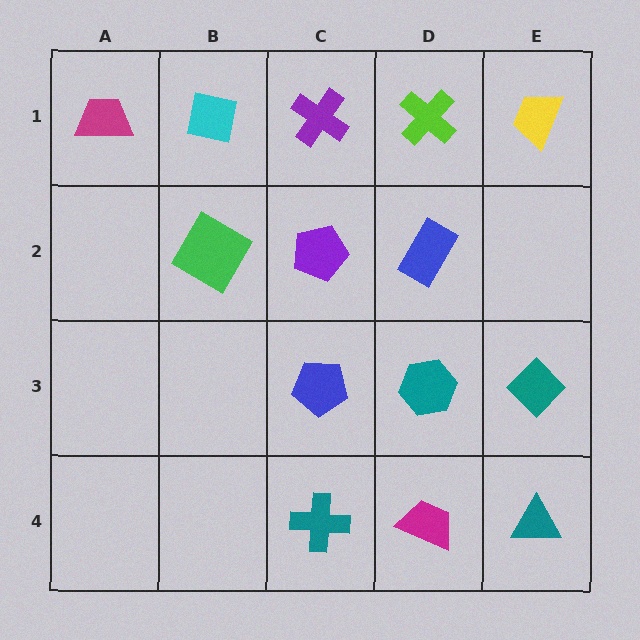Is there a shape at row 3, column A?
No, that cell is empty.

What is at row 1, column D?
A lime cross.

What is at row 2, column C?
A purple pentagon.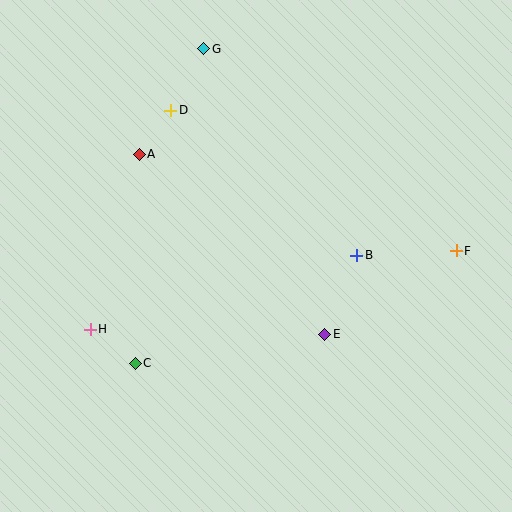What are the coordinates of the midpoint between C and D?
The midpoint between C and D is at (153, 237).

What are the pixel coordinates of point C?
Point C is at (135, 363).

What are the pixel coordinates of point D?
Point D is at (171, 110).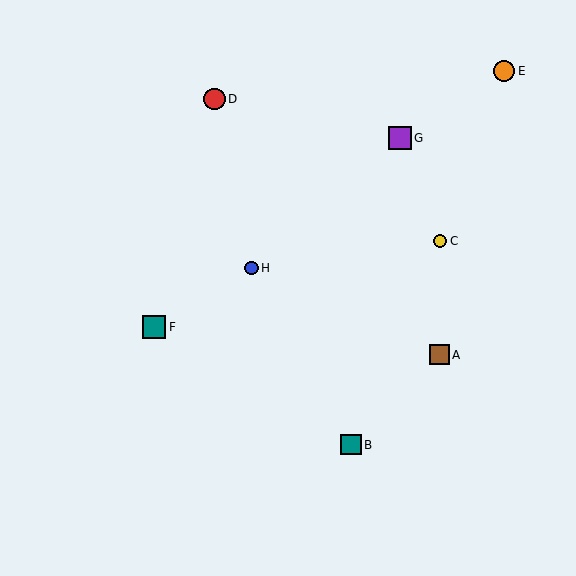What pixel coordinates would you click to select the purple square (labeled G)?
Click at (400, 138) to select the purple square G.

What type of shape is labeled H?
Shape H is a blue circle.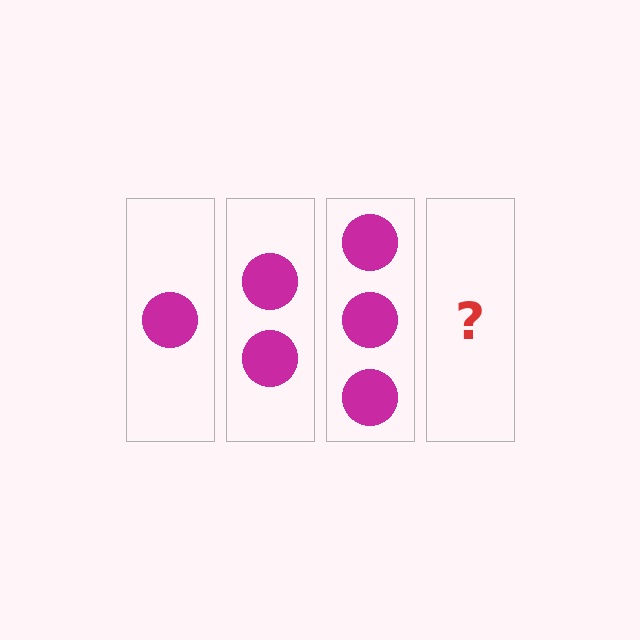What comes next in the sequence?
The next element should be 4 circles.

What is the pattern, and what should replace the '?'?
The pattern is that each step adds one more circle. The '?' should be 4 circles.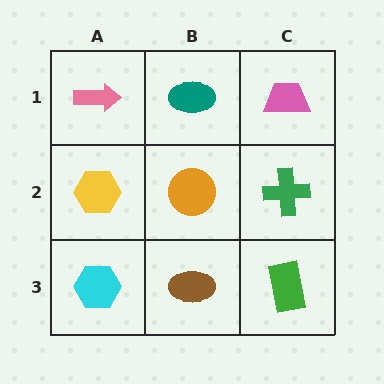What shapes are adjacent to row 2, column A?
A pink arrow (row 1, column A), a cyan hexagon (row 3, column A), an orange circle (row 2, column B).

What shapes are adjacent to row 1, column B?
An orange circle (row 2, column B), a pink arrow (row 1, column A), a pink trapezoid (row 1, column C).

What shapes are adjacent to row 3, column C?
A green cross (row 2, column C), a brown ellipse (row 3, column B).